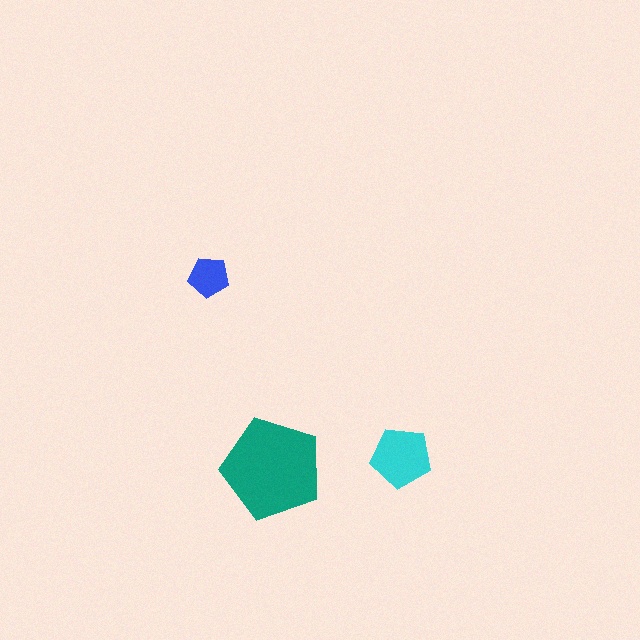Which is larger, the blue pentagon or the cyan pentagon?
The cyan one.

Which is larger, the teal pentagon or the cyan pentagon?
The teal one.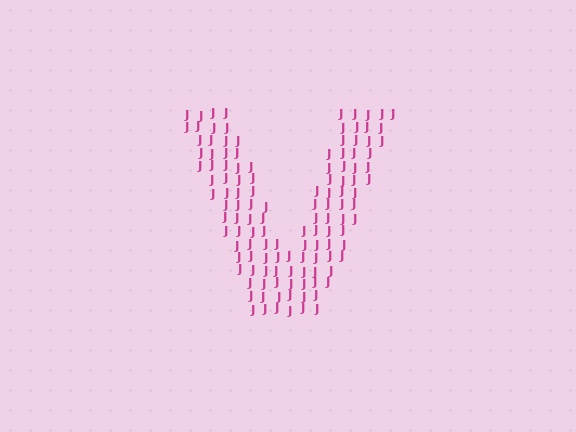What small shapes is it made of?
It is made of small letter J's.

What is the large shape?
The large shape is the letter V.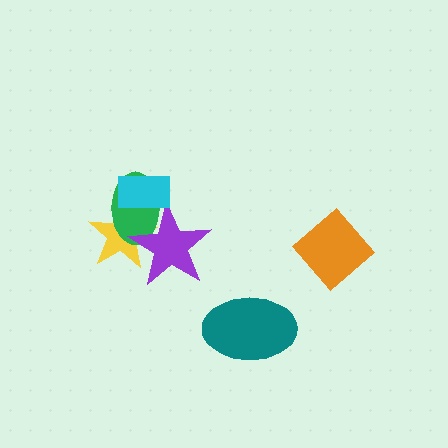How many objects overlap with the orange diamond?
0 objects overlap with the orange diamond.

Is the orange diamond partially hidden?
No, no other shape covers it.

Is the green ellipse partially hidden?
Yes, it is partially covered by another shape.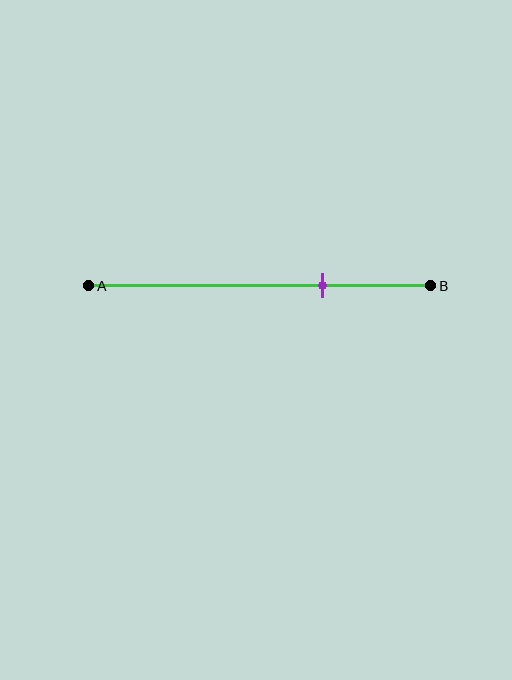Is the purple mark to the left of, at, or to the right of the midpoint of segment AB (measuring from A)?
The purple mark is to the right of the midpoint of segment AB.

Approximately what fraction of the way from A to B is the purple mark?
The purple mark is approximately 70% of the way from A to B.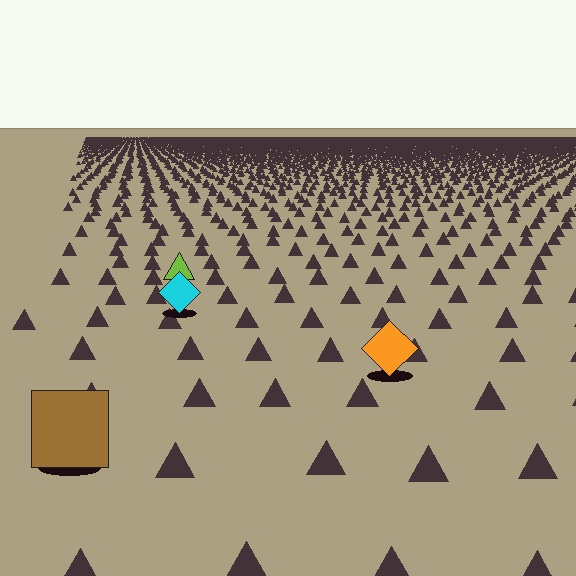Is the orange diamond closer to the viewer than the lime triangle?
Yes. The orange diamond is closer — you can tell from the texture gradient: the ground texture is coarser near it.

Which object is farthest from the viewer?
The lime triangle is farthest from the viewer. It appears smaller and the ground texture around it is denser.